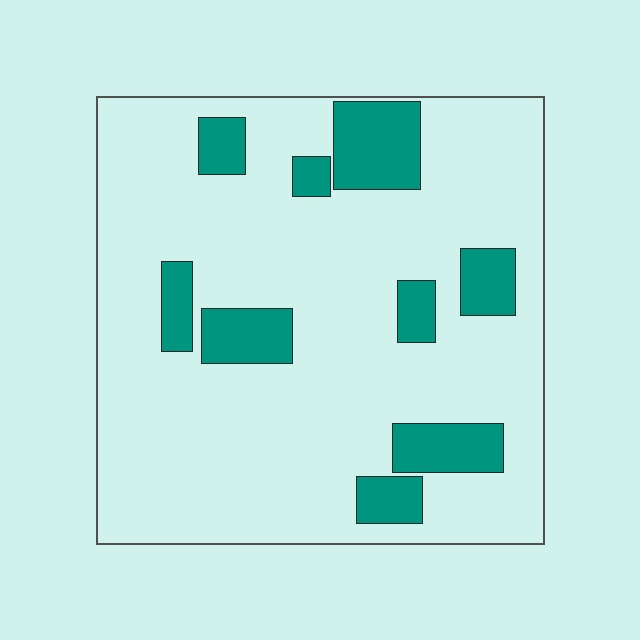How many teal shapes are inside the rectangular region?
9.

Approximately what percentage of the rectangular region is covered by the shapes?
Approximately 20%.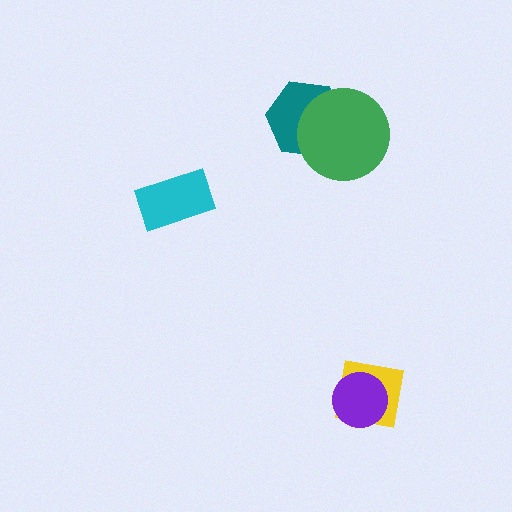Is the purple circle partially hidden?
No, no other shape covers it.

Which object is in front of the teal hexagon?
The green circle is in front of the teal hexagon.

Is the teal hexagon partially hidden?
Yes, it is partially covered by another shape.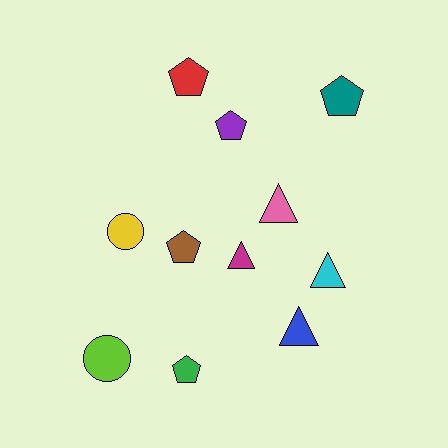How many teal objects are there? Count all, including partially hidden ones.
There is 1 teal object.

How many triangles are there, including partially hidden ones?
There are 4 triangles.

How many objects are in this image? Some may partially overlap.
There are 11 objects.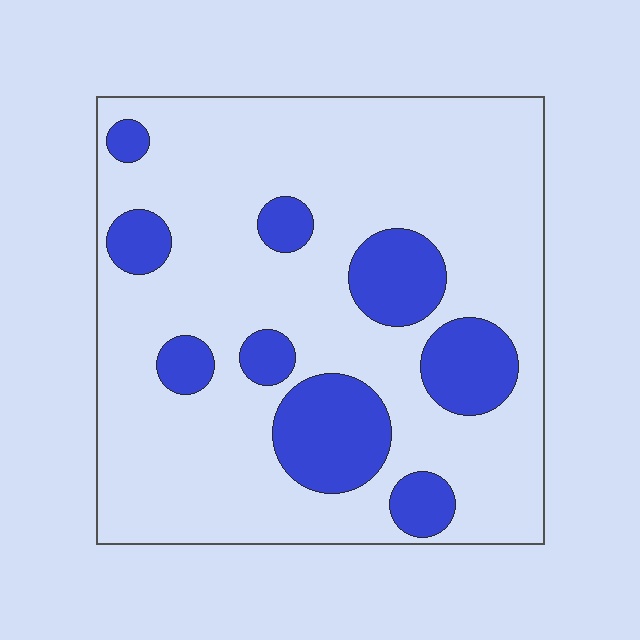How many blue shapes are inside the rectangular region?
9.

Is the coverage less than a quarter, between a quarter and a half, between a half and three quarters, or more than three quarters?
Less than a quarter.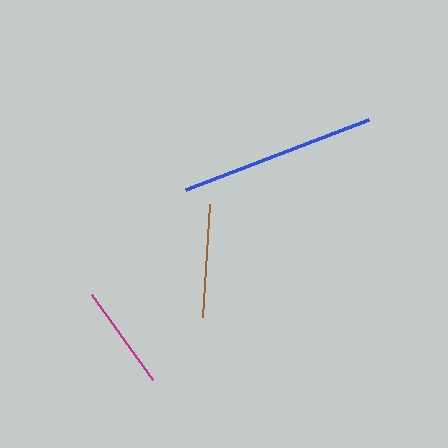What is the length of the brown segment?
The brown segment is approximately 114 pixels long.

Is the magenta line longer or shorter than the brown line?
The brown line is longer than the magenta line.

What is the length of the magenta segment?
The magenta segment is approximately 105 pixels long.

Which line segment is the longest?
The blue line is the longest at approximately 195 pixels.